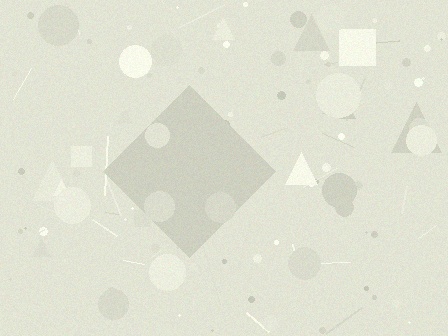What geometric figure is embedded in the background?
A diamond is embedded in the background.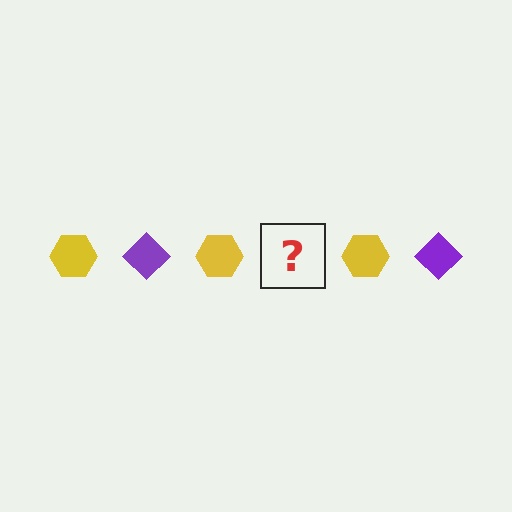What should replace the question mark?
The question mark should be replaced with a purple diamond.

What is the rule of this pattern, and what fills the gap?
The rule is that the pattern alternates between yellow hexagon and purple diamond. The gap should be filled with a purple diamond.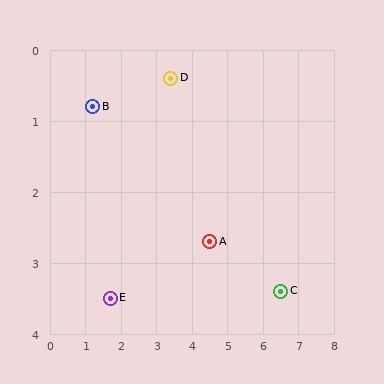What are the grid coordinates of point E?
Point E is at approximately (1.7, 3.5).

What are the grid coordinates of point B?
Point B is at approximately (1.2, 0.8).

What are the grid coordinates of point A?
Point A is at approximately (4.5, 2.7).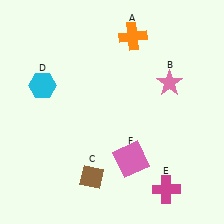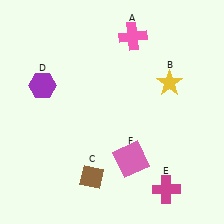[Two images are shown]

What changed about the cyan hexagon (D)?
In Image 1, D is cyan. In Image 2, it changed to purple.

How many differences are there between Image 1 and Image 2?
There are 3 differences between the two images.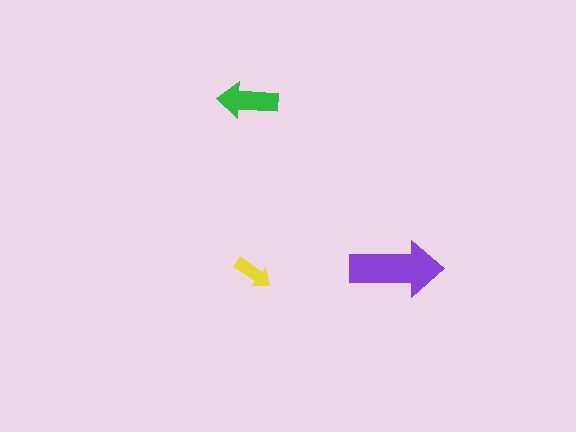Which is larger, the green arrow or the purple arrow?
The purple one.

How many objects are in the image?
There are 3 objects in the image.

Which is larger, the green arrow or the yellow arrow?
The green one.